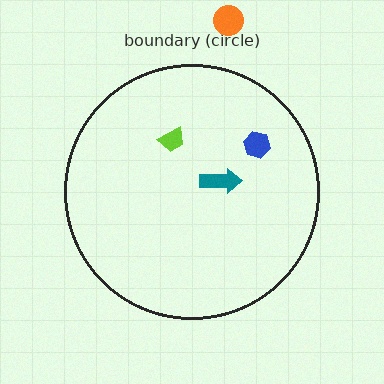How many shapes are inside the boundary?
3 inside, 1 outside.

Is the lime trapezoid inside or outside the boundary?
Inside.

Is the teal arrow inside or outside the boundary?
Inside.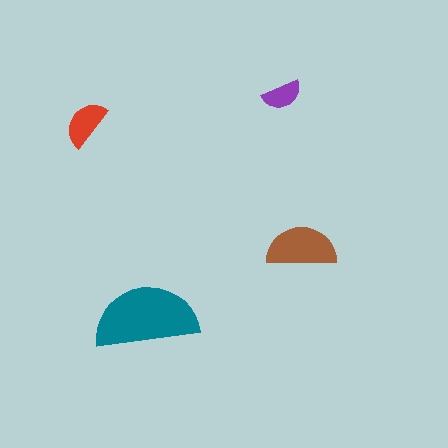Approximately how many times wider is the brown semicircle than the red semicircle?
About 1.5 times wider.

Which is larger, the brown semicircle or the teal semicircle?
The teal one.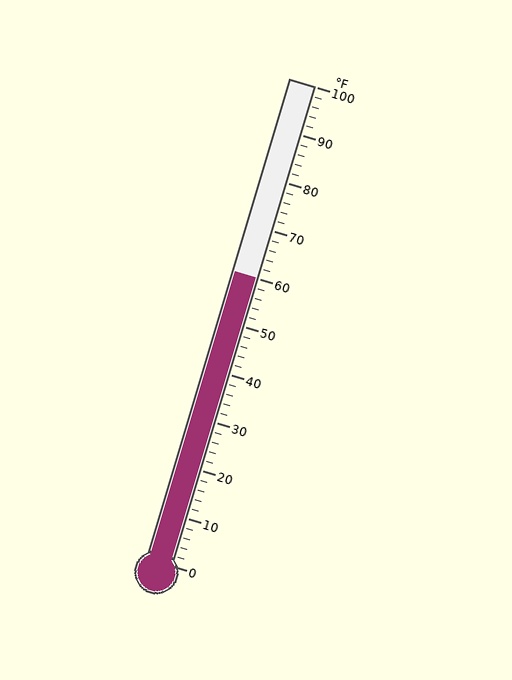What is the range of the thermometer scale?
The thermometer scale ranges from 0°F to 100°F.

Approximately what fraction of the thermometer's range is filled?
The thermometer is filled to approximately 60% of its range.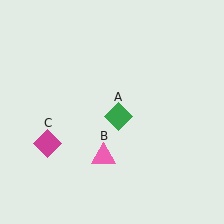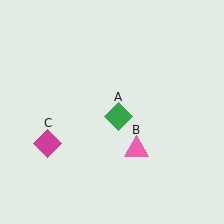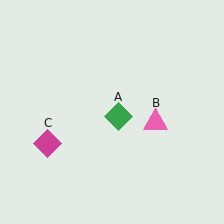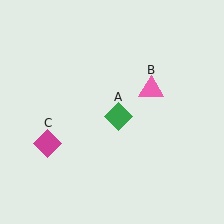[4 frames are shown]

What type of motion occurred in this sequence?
The pink triangle (object B) rotated counterclockwise around the center of the scene.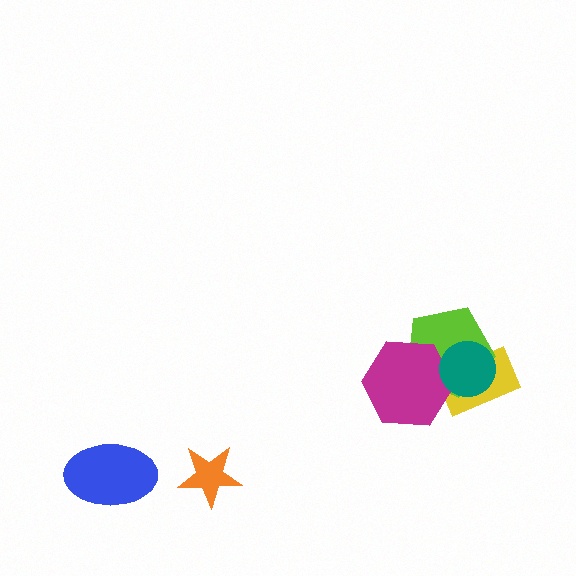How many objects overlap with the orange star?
0 objects overlap with the orange star.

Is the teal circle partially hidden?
No, no other shape covers it.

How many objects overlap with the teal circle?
3 objects overlap with the teal circle.